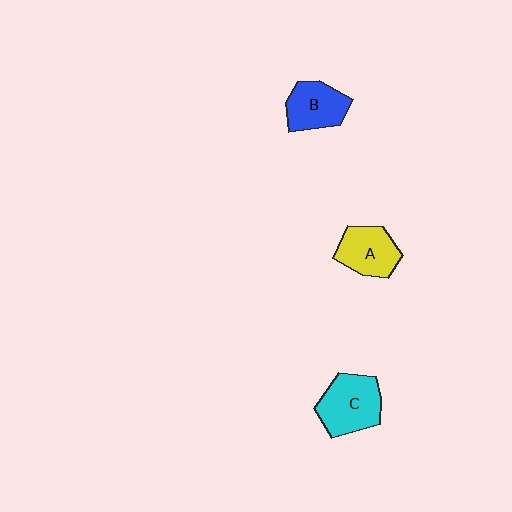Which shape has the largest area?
Shape C (cyan).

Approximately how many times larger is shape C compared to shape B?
Approximately 1.3 times.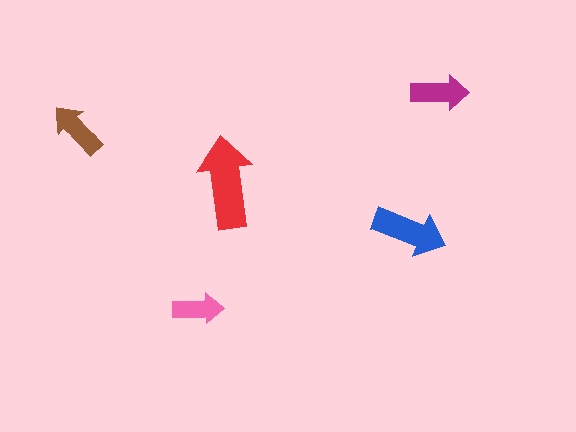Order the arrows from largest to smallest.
the red one, the blue one, the magenta one, the brown one, the pink one.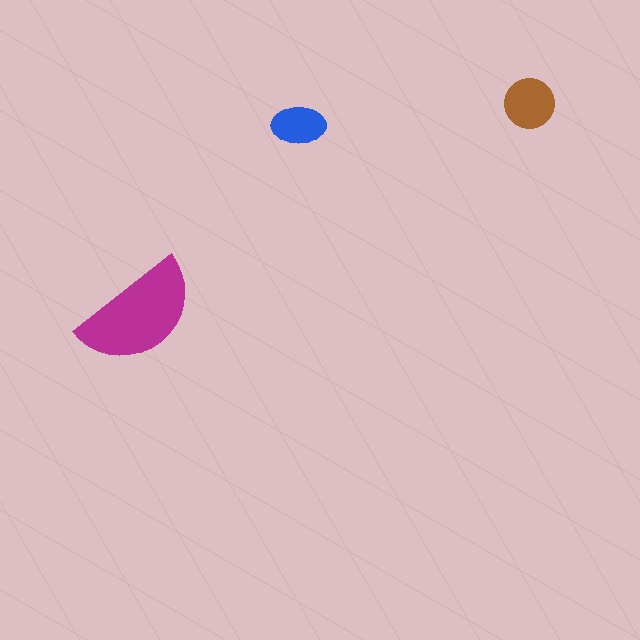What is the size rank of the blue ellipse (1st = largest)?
3rd.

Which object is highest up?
The brown circle is topmost.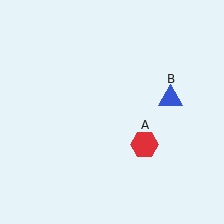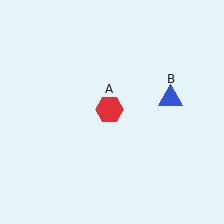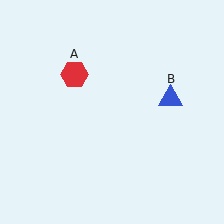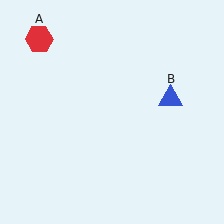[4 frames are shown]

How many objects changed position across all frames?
1 object changed position: red hexagon (object A).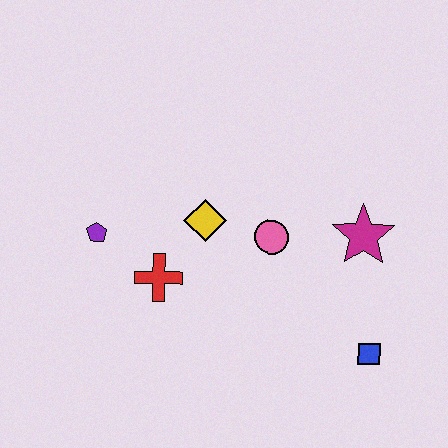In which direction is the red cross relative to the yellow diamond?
The red cross is below the yellow diamond.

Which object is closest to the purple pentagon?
The red cross is closest to the purple pentagon.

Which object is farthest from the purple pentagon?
The blue square is farthest from the purple pentagon.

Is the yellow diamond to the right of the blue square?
No